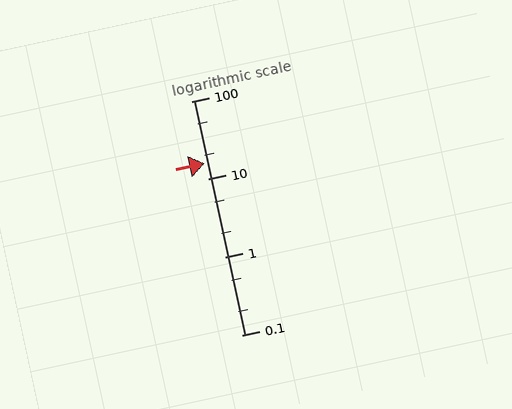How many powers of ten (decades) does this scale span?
The scale spans 3 decades, from 0.1 to 100.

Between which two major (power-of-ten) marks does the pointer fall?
The pointer is between 10 and 100.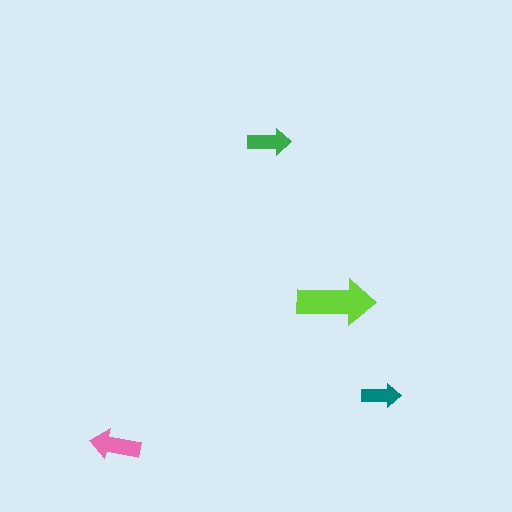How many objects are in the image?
There are 4 objects in the image.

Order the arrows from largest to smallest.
the lime one, the pink one, the green one, the teal one.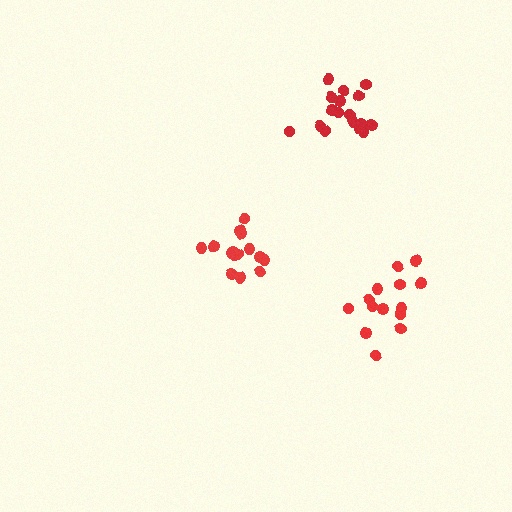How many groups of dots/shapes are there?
There are 3 groups.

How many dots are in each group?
Group 1: 15 dots, Group 2: 15 dots, Group 3: 18 dots (48 total).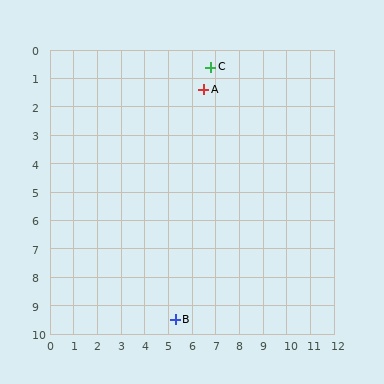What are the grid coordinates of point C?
Point C is at approximately (6.8, 0.6).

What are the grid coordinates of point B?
Point B is at approximately (5.3, 9.5).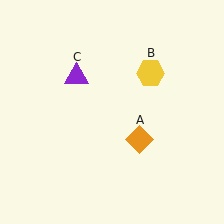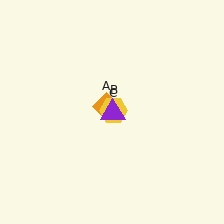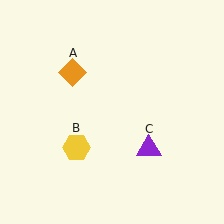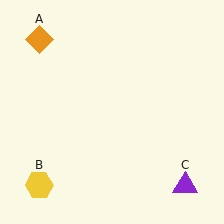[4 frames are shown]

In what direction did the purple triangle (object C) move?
The purple triangle (object C) moved down and to the right.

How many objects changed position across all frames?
3 objects changed position: orange diamond (object A), yellow hexagon (object B), purple triangle (object C).